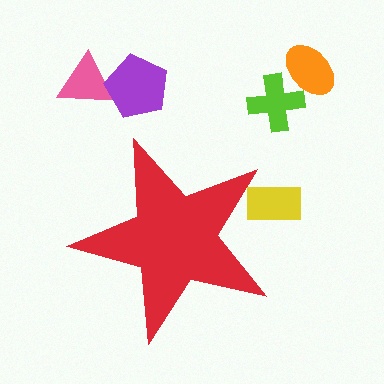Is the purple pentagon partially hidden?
No, the purple pentagon is fully visible.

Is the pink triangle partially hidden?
No, the pink triangle is fully visible.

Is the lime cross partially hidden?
No, the lime cross is fully visible.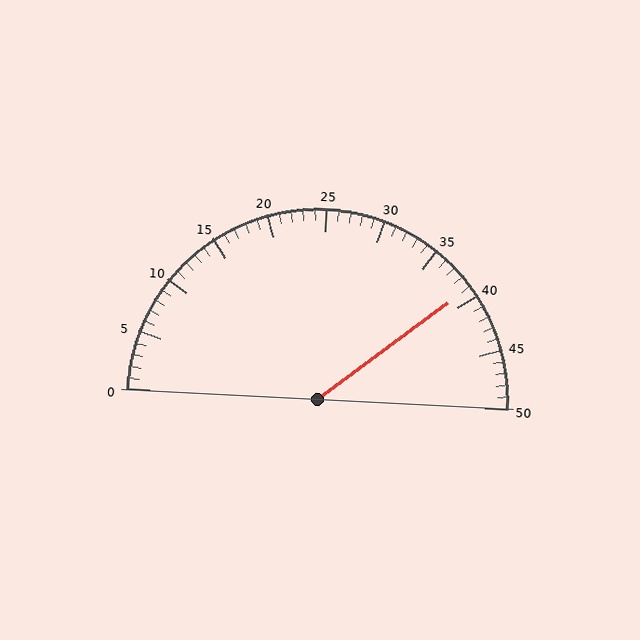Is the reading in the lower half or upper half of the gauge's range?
The reading is in the upper half of the range (0 to 50).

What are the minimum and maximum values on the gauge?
The gauge ranges from 0 to 50.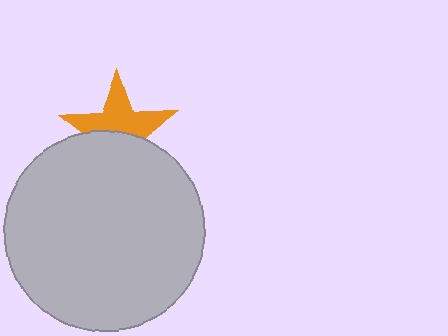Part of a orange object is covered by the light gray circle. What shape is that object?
It is a star.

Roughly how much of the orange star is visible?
About half of it is visible (roughly 55%).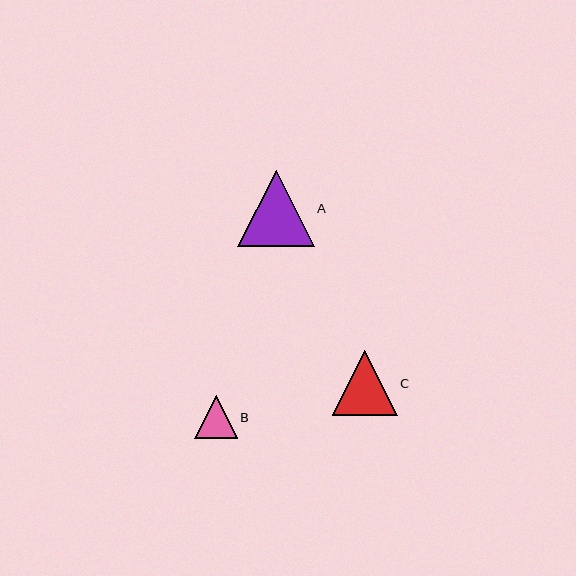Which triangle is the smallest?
Triangle B is the smallest with a size of approximately 43 pixels.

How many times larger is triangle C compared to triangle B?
Triangle C is approximately 1.5 times the size of triangle B.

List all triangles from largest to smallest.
From largest to smallest: A, C, B.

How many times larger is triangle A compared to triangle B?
Triangle A is approximately 1.8 times the size of triangle B.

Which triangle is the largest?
Triangle A is the largest with a size of approximately 76 pixels.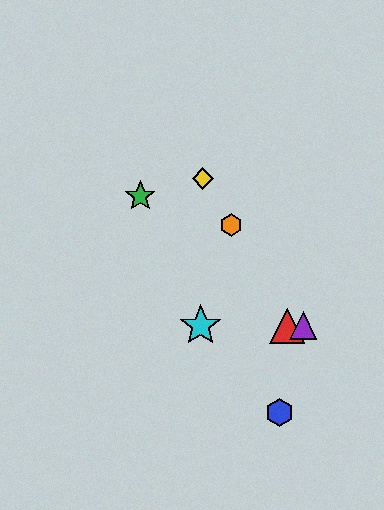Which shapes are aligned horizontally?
The red triangle, the purple triangle, the cyan star are aligned horizontally.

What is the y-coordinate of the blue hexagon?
The blue hexagon is at y≈413.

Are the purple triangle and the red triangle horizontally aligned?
Yes, both are at y≈326.